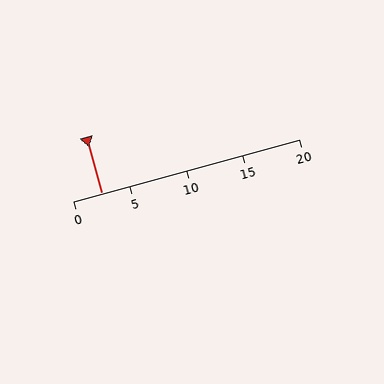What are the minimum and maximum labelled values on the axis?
The axis runs from 0 to 20.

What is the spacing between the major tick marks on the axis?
The major ticks are spaced 5 apart.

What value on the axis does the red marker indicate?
The marker indicates approximately 2.5.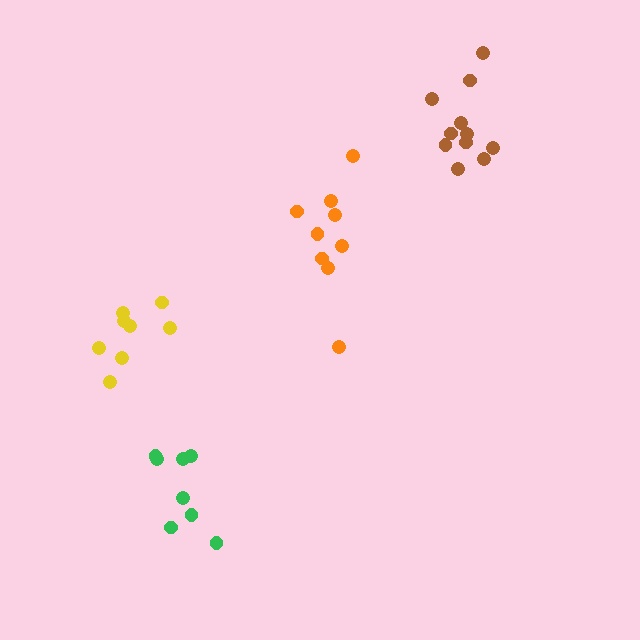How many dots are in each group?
Group 1: 11 dots, Group 2: 8 dots, Group 3: 8 dots, Group 4: 9 dots (36 total).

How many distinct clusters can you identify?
There are 4 distinct clusters.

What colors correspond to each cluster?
The clusters are colored: brown, yellow, green, orange.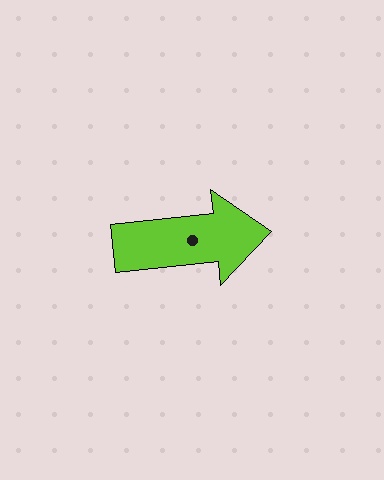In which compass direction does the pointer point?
East.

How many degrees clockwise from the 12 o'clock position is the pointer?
Approximately 84 degrees.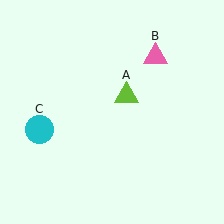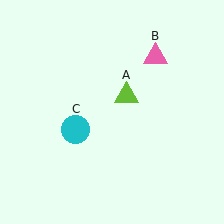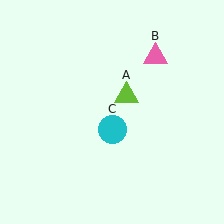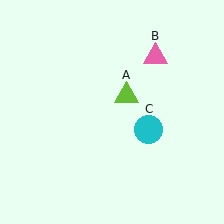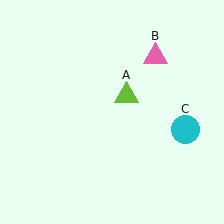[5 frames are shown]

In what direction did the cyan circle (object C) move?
The cyan circle (object C) moved right.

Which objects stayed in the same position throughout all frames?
Lime triangle (object A) and pink triangle (object B) remained stationary.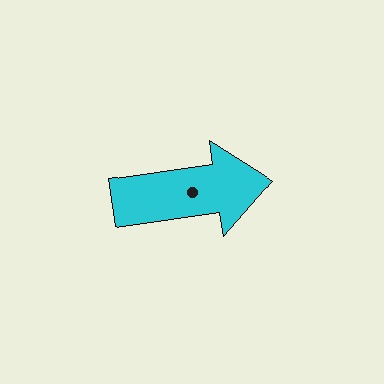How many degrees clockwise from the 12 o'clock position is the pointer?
Approximately 82 degrees.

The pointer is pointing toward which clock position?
Roughly 3 o'clock.